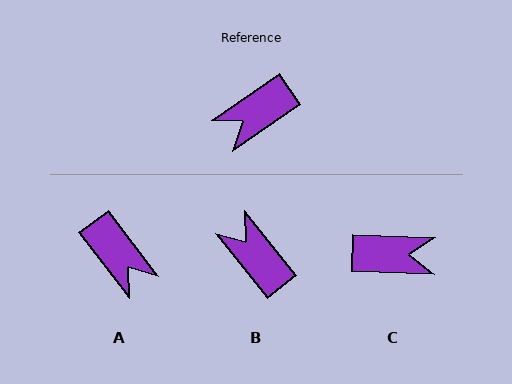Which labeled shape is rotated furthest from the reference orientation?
C, about 144 degrees away.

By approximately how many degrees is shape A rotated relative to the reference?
Approximately 93 degrees counter-clockwise.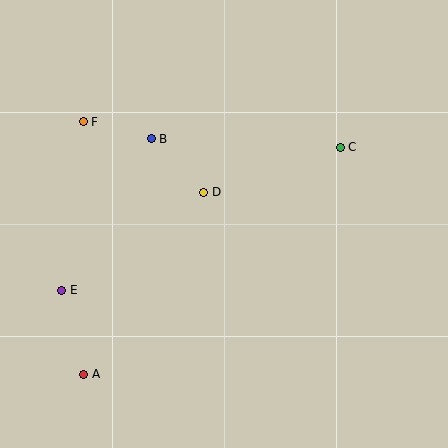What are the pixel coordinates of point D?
Point D is at (204, 192).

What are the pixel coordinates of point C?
Point C is at (340, 147).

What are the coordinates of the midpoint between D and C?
The midpoint between D and C is at (272, 170).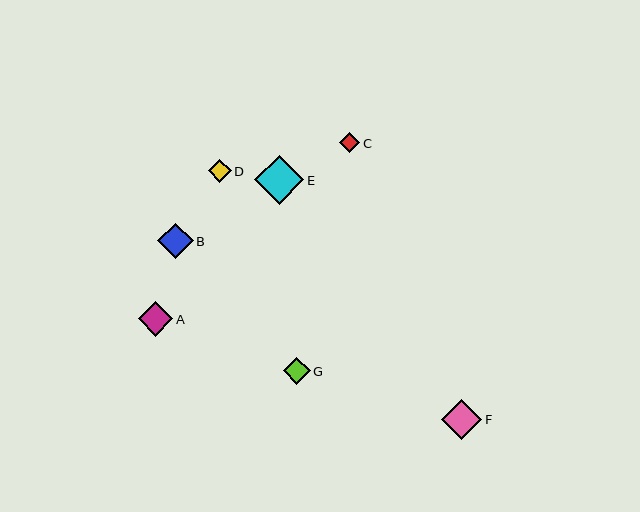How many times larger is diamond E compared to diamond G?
Diamond E is approximately 1.9 times the size of diamond G.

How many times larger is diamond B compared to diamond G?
Diamond B is approximately 1.3 times the size of diamond G.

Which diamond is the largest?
Diamond E is the largest with a size of approximately 49 pixels.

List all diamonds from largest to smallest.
From largest to smallest: E, F, B, A, G, D, C.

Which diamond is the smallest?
Diamond C is the smallest with a size of approximately 20 pixels.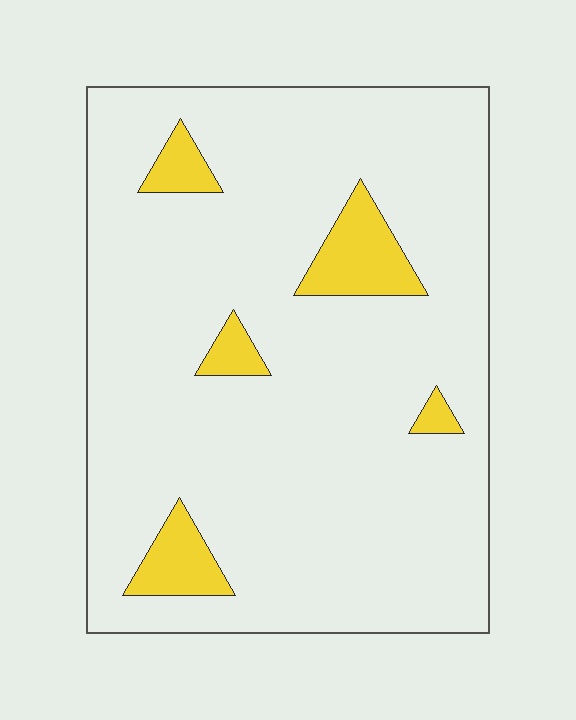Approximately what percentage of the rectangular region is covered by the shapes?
Approximately 10%.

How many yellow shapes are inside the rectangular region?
5.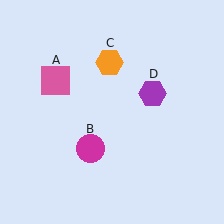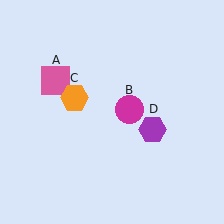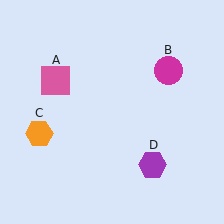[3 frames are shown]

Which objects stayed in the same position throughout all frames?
Pink square (object A) remained stationary.